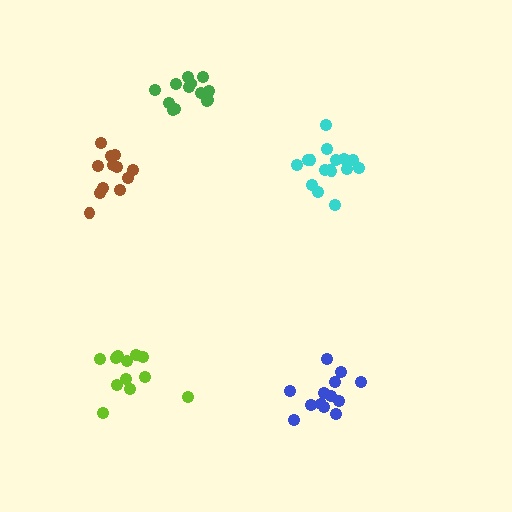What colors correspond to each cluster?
The clusters are colored: lime, brown, blue, cyan, green.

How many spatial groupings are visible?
There are 5 spatial groupings.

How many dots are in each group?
Group 1: 12 dots, Group 2: 12 dots, Group 3: 13 dots, Group 4: 16 dots, Group 5: 13 dots (66 total).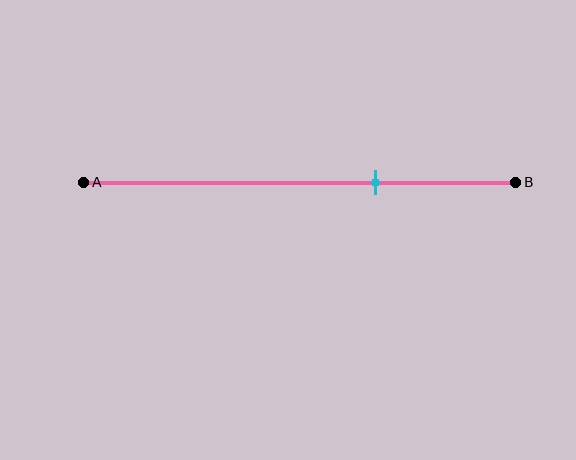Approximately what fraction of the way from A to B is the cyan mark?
The cyan mark is approximately 70% of the way from A to B.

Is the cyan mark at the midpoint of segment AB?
No, the mark is at about 70% from A, not at the 50% midpoint.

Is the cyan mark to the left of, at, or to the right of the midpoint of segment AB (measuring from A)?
The cyan mark is to the right of the midpoint of segment AB.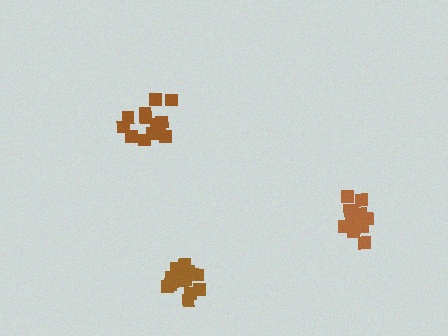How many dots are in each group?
Group 1: 14 dots, Group 2: 14 dots, Group 3: 13 dots (41 total).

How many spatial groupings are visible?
There are 3 spatial groupings.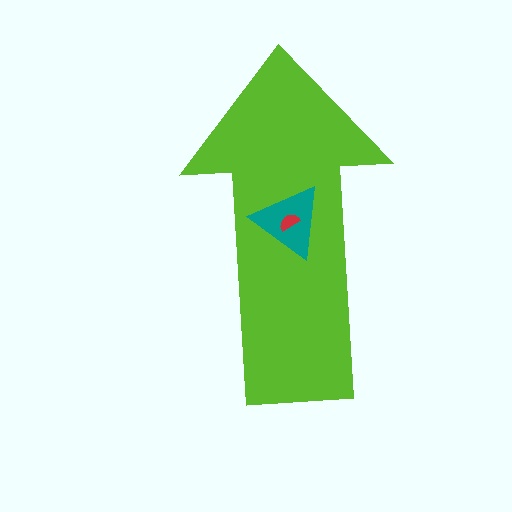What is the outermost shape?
The lime arrow.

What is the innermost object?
The red semicircle.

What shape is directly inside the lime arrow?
The teal triangle.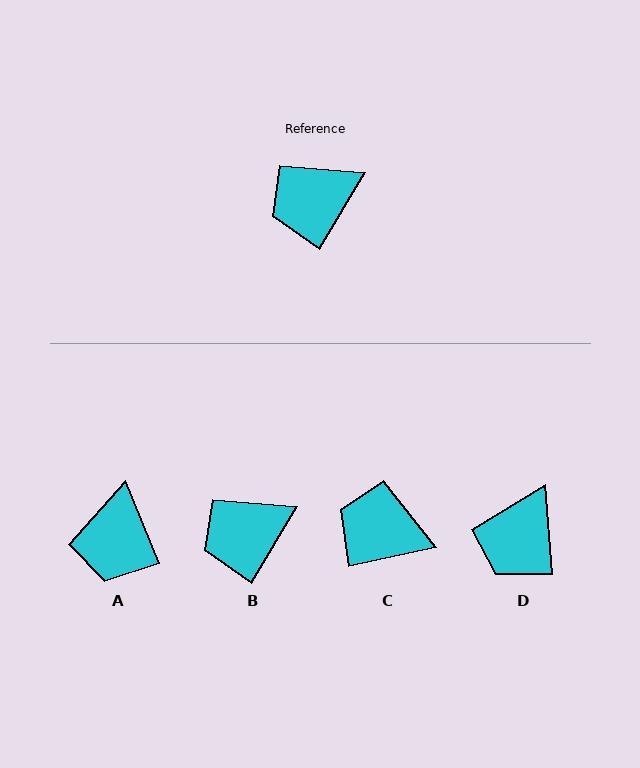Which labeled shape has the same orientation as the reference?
B.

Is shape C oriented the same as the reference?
No, it is off by about 47 degrees.